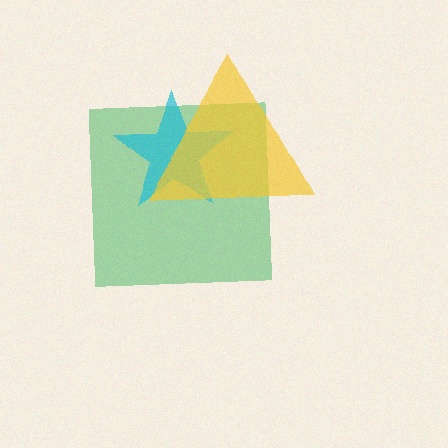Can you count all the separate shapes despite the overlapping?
Yes, there are 3 separate shapes.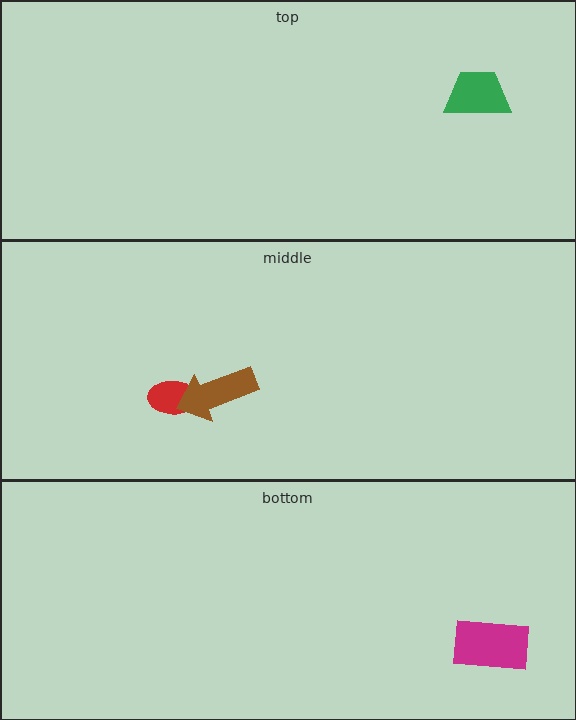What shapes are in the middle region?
The red ellipse, the brown arrow.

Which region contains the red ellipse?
The middle region.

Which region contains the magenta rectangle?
The bottom region.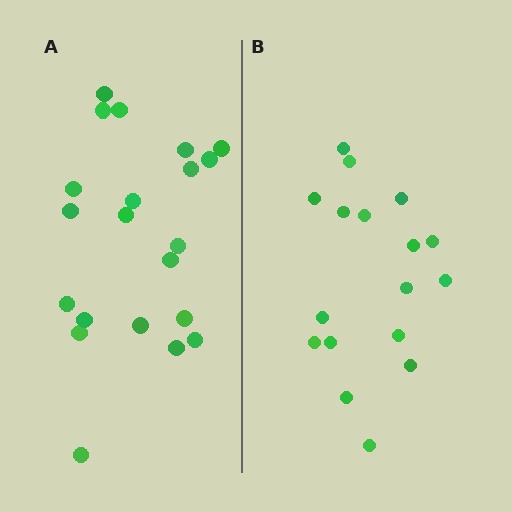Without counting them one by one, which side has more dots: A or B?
Region A (the left region) has more dots.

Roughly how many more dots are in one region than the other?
Region A has about 4 more dots than region B.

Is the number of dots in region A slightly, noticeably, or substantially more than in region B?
Region A has only slightly more — the two regions are fairly close. The ratio is roughly 1.2 to 1.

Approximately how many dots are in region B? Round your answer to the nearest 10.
About 20 dots. (The exact count is 17, which rounds to 20.)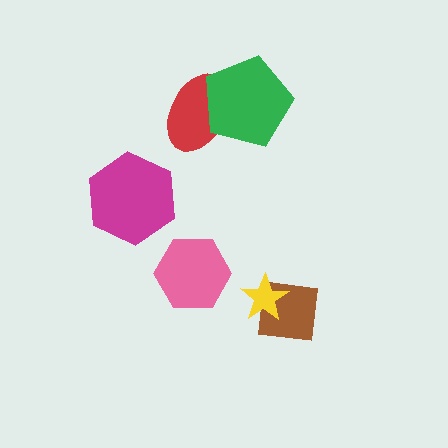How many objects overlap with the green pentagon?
1 object overlaps with the green pentagon.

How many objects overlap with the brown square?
1 object overlaps with the brown square.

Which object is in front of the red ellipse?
The green pentagon is in front of the red ellipse.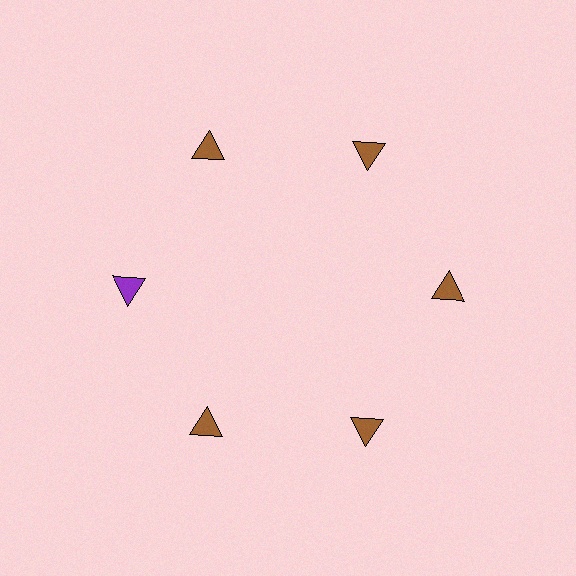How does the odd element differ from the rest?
It has a different color: purple instead of brown.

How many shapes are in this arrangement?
There are 6 shapes arranged in a ring pattern.